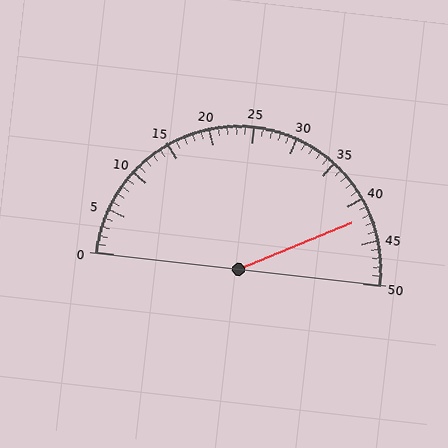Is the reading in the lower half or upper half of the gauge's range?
The reading is in the upper half of the range (0 to 50).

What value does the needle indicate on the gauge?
The needle indicates approximately 42.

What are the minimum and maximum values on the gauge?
The gauge ranges from 0 to 50.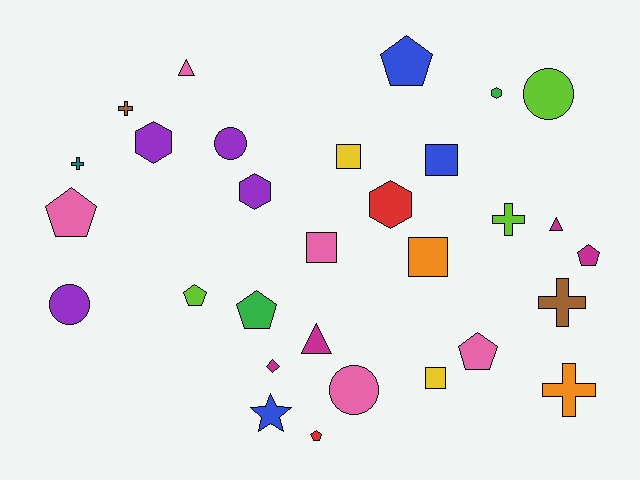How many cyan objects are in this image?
There are no cyan objects.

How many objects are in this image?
There are 30 objects.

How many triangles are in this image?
There are 3 triangles.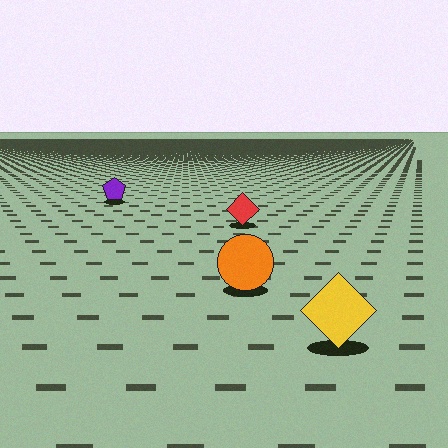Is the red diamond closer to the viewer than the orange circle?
No. The orange circle is closer — you can tell from the texture gradient: the ground texture is coarser near it.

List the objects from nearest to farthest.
From nearest to farthest: the yellow diamond, the orange circle, the red diamond, the purple pentagon.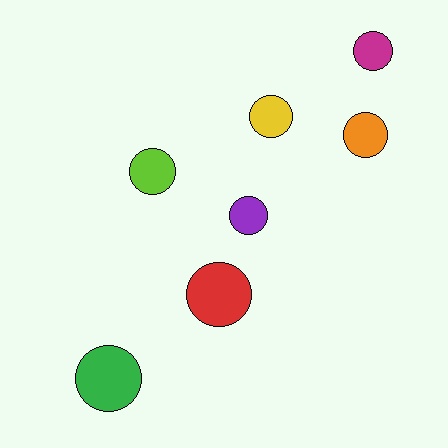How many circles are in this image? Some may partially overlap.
There are 7 circles.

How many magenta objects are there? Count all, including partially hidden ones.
There is 1 magenta object.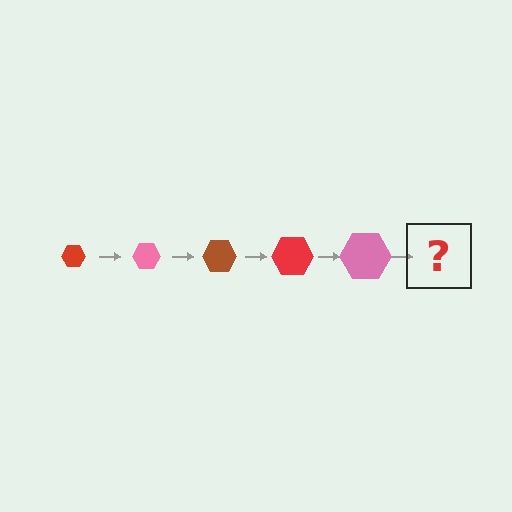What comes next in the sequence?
The next element should be a brown hexagon, larger than the previous one.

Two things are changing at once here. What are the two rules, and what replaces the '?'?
The two rules are that the hexagon grows larger each step and the color cycles through red, pink, and brown. The '?' should be a brown hexagon, larger than the previous one.